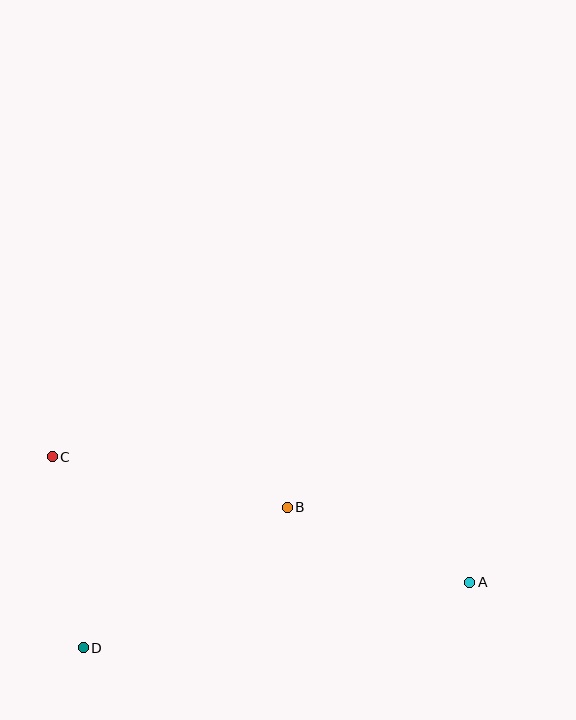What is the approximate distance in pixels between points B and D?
The distance between B and D is approximately 247 pixels.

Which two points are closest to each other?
Points C and D are closest to each other.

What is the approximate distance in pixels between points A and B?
The distance between A and B is approximately 197 pixels.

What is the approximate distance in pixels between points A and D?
The distance between A and D is approximately 391 pixels.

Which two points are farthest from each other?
Points A and C are farthest from each other.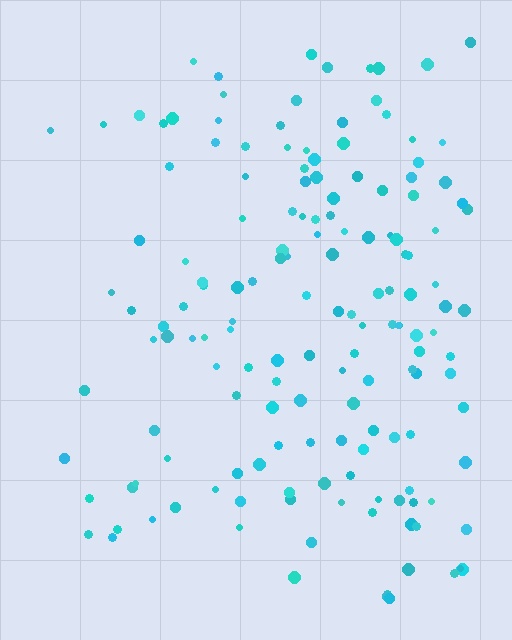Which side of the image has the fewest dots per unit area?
The left.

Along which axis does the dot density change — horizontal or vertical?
Horizontal.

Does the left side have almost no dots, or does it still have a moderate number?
Still a moderate number, just noticeably fewer than the right.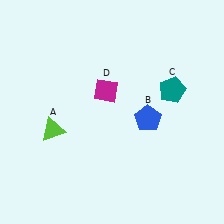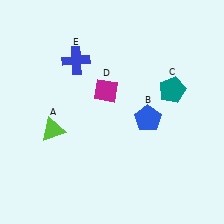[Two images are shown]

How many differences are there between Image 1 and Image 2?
There is 1 difference between the two images.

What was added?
A blue cross (E) was added in Image 2.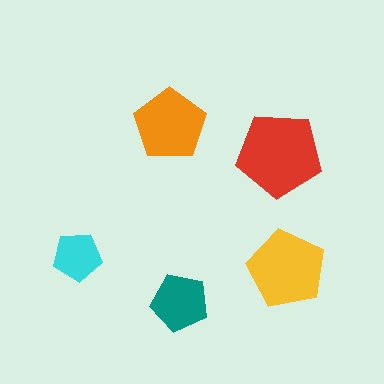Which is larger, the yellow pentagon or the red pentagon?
The red one.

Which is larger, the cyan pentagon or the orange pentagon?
The orange one.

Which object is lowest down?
The teal pentagon is bottommost.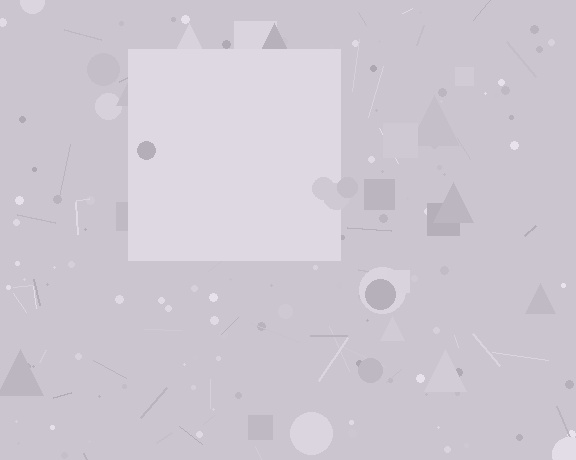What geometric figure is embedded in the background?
A square is embedded in the background.